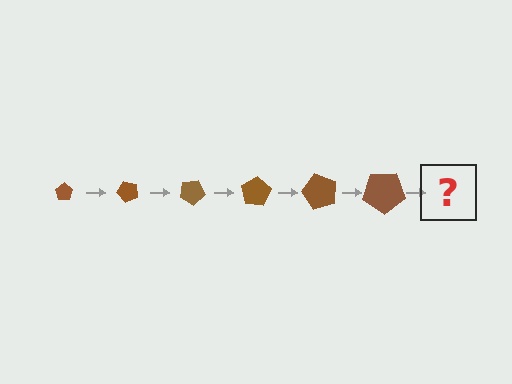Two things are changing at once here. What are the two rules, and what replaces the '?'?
The two rules are that the pentagon grows larger each step and it rotates 50 degrees each step. The '?' should be a pentagon, larger than the previous one and rotated 300 degrees from the start.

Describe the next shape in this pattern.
It should be a pentagon, larger than the previous one and rotated 300 degrees from the start.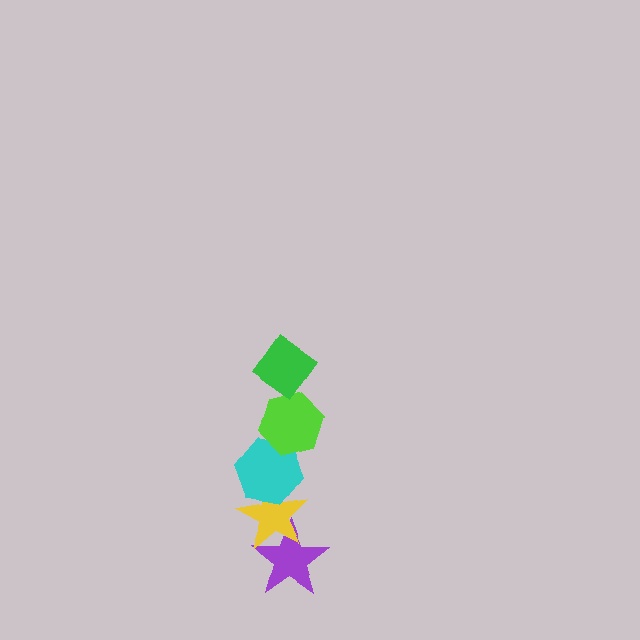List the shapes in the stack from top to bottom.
From top to bottom: the green diamond, the lime hexagon, the cyan hexagon, the yellow star, the purple star.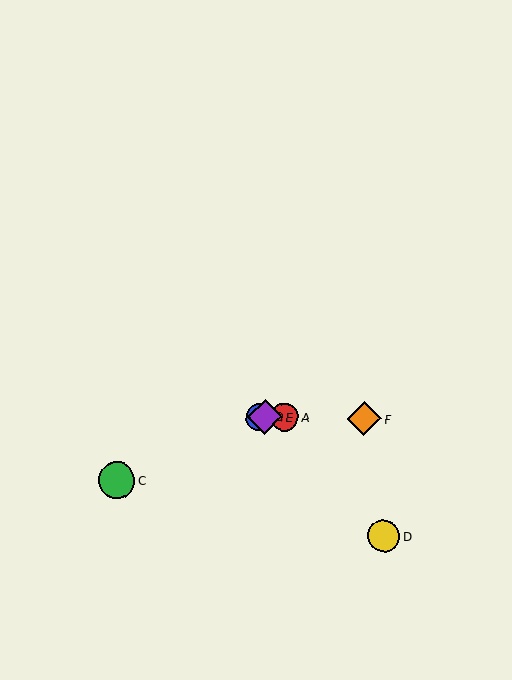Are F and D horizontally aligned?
No, F is at y≈419 and D is at y≈536.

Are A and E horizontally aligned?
Yes, both are at y≈417.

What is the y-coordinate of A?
Object A is at y≈417.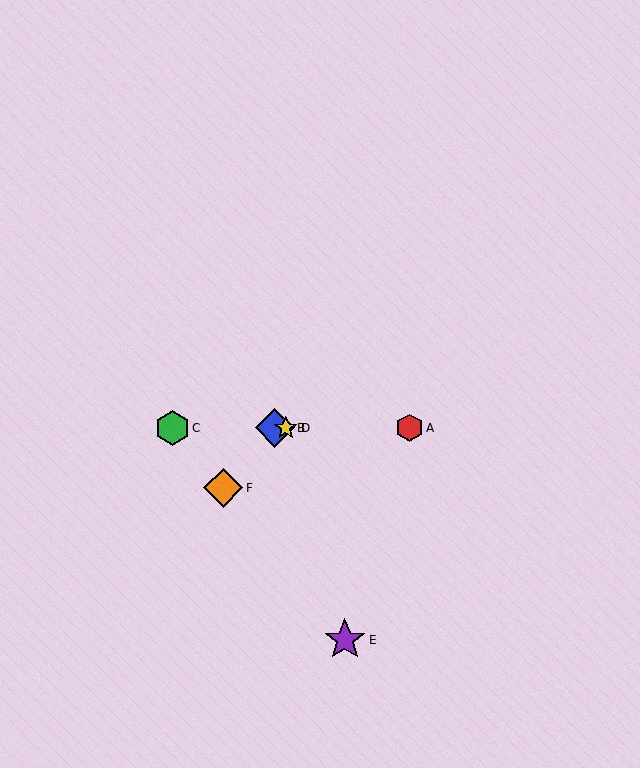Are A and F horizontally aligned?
No, A is at y≈428 and F is at y≈488.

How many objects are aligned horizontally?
4 objects (A, B, C, D) are aligned horizontally.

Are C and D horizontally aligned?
Yes, both are at y≈428.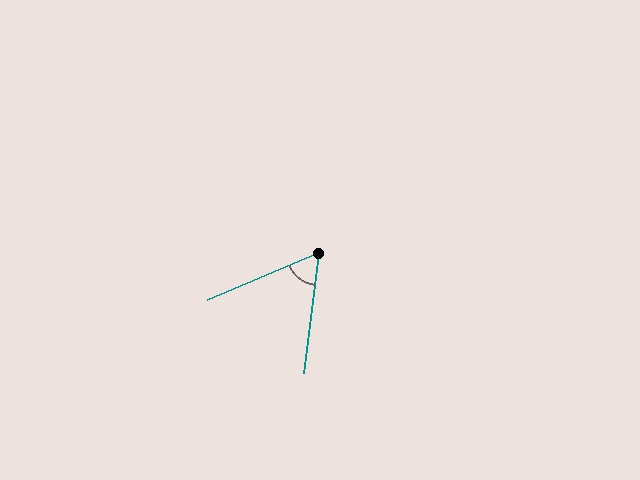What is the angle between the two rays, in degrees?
Approximately 60 degrees.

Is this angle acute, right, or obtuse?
It is acute.